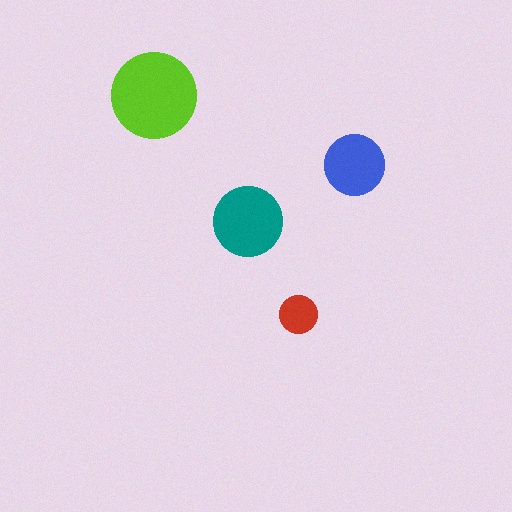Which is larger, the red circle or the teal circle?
The teal one.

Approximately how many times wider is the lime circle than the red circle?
About 2.5 times wider.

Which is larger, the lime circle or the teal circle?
The lime one.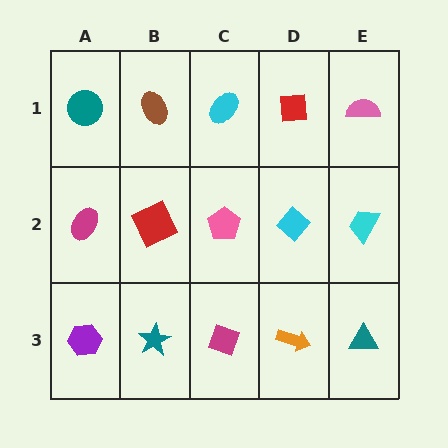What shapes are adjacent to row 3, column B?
A red square (row 2, column B), a purple hexagon (row 3, column A), a magenta diamond (row 3, column C).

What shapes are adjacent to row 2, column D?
A red square (row 1, column D), an orange arrow (row 3, column D), a pink pentagon (row 2, column C), a cyan trapezoid (row 2, column E).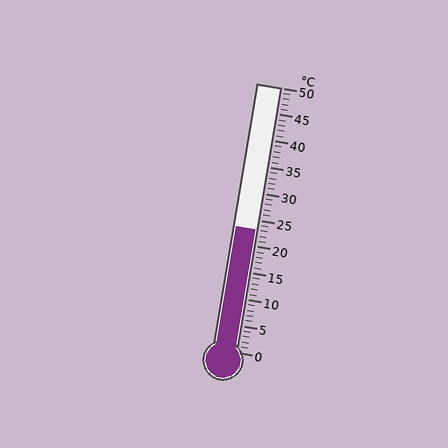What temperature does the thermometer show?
The thermometer shows approximately 23°C.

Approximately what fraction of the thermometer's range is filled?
The thermometer is filled to approximately 45% of its range.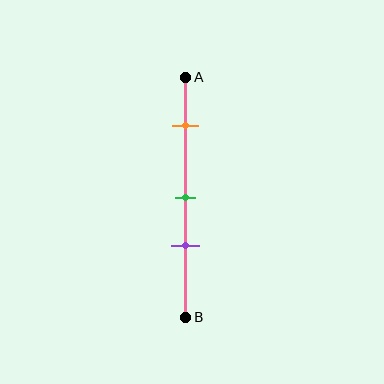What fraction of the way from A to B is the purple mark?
The purple mark is approximately 70% (0.7) of the way from A to B.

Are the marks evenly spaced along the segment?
No, the marks are not evenly spaced.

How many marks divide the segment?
There are 3 marks dividing the segment.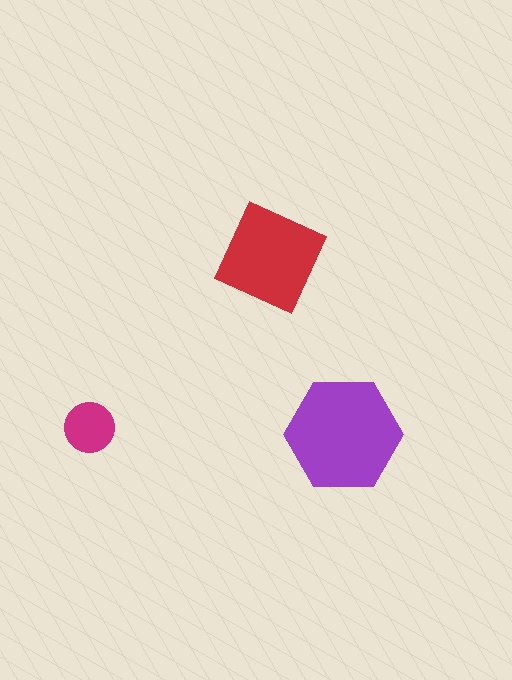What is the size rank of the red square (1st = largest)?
2nd.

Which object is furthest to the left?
The magenta circle is leftmost.